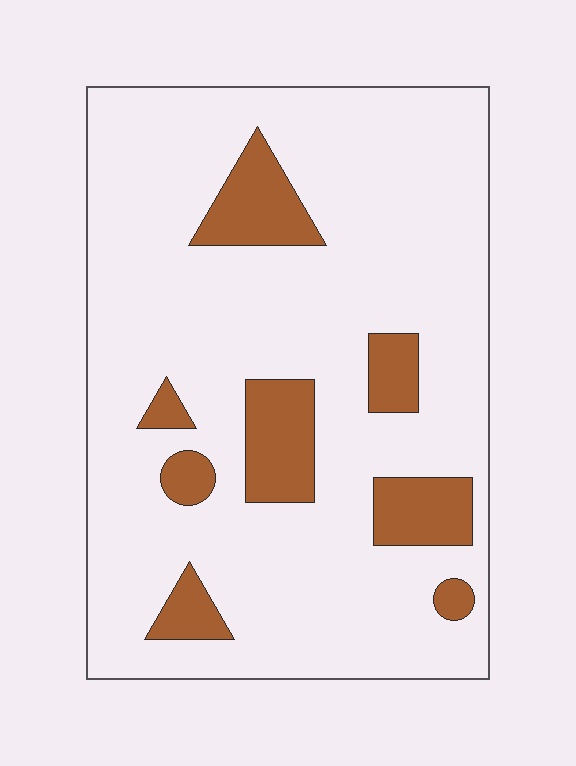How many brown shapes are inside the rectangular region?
8.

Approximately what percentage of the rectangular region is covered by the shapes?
Approximately 15%.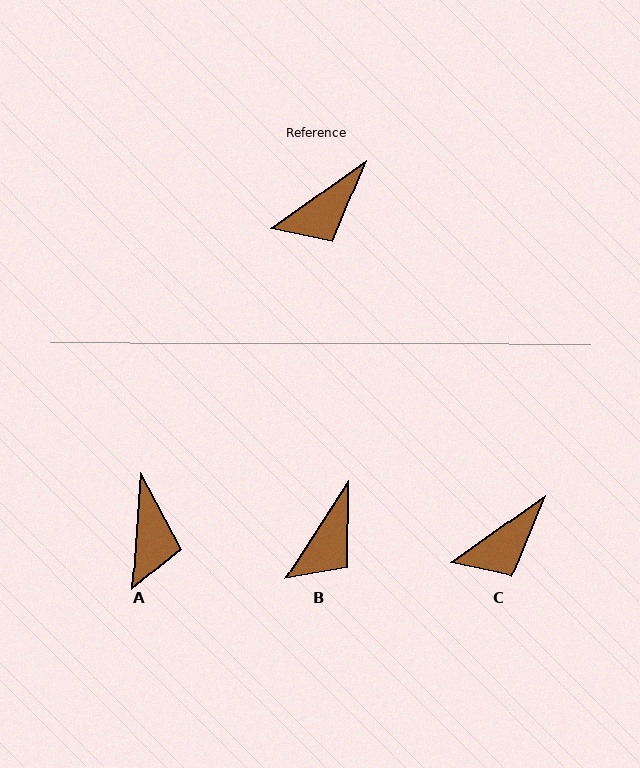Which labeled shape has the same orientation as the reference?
C.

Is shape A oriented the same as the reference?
No, it is off by about 51 degrees.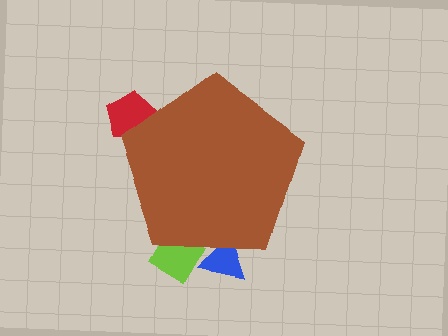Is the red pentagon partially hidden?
Yes, the red pentagon is partially hidden behind the brown pentagon.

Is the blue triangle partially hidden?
Yes, the blue triangle is partially hidden behind the brown pentagon.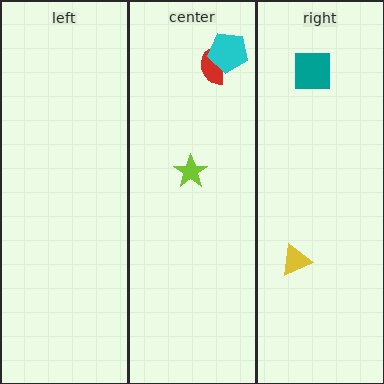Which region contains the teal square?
The right region.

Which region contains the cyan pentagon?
The center region.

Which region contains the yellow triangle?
The right region.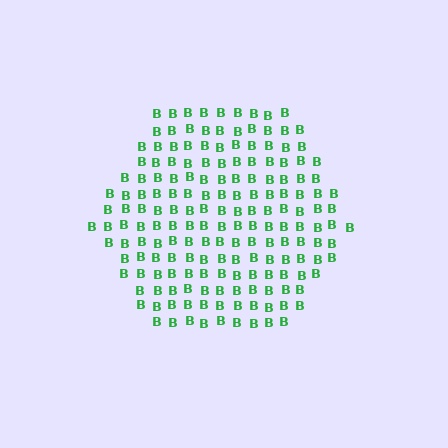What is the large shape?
The large shape is a hexagon.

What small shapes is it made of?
It is made of small letter B's.